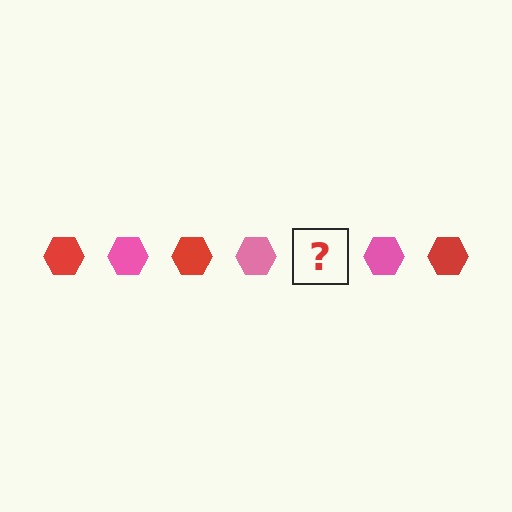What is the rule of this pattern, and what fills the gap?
The rule is that the pattern cycles through red, pink hexagons. The gap should be filled with a red hexagon.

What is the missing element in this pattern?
The missing element is a red hexagon.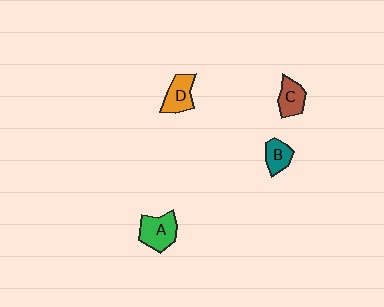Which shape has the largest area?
Shape A (green).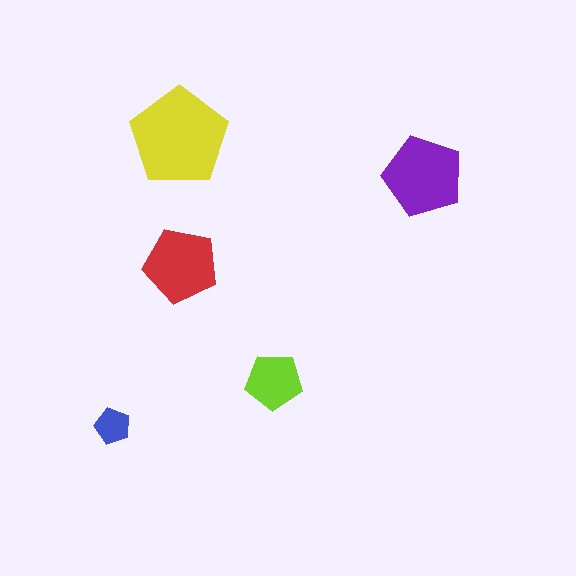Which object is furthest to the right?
The purple pentagon is rightmost.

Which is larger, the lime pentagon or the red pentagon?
The red one.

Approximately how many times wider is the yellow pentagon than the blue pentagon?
About 2.5 times wider.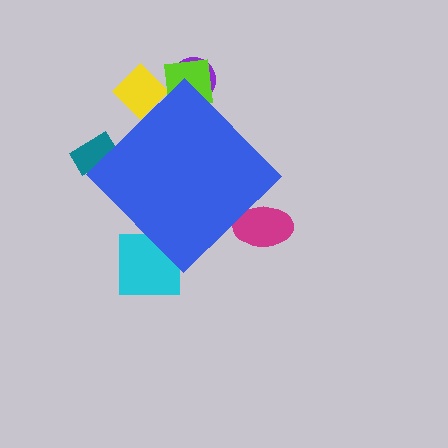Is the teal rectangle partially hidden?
Yes, the teal rectangle is partially hidden behind the blue diamond.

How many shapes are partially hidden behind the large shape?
6 shapes are partially hidden.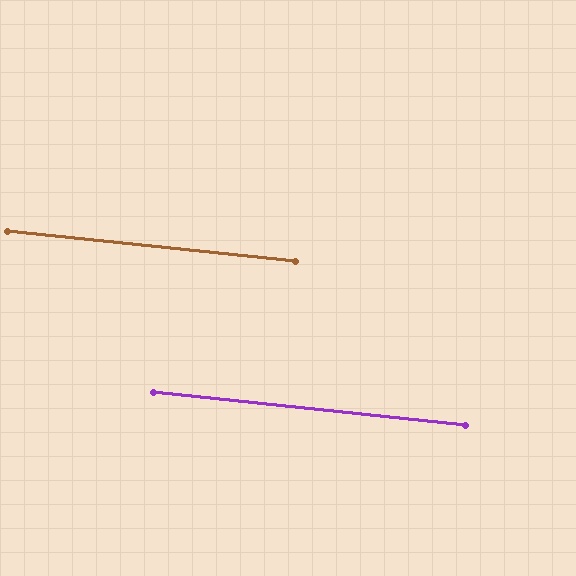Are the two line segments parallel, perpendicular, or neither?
Parallel — their directions differ by only 0.2°.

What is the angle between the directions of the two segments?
Approximately 0 degrees.